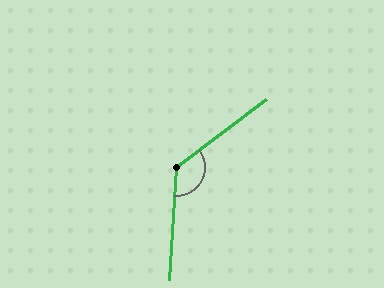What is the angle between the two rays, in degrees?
Approximately 130 degrees.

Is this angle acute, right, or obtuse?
It is obtuse.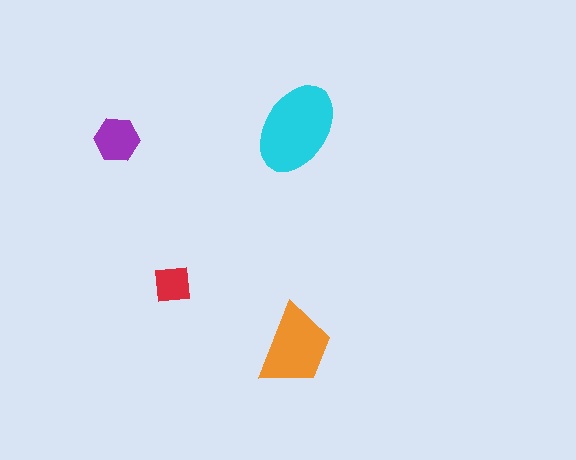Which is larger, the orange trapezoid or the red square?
The orange trapezoid.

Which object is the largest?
The cyan ellipse.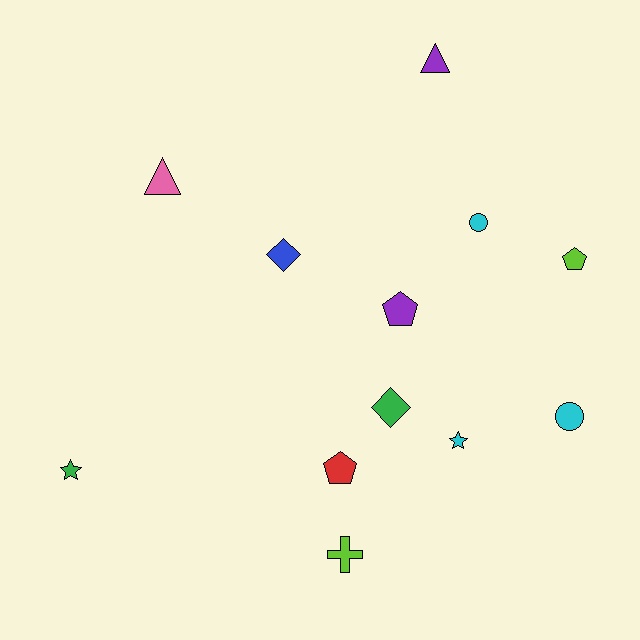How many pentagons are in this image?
There are 3 pentagons.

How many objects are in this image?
There are 12 objects.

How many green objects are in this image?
There are 2 green objects.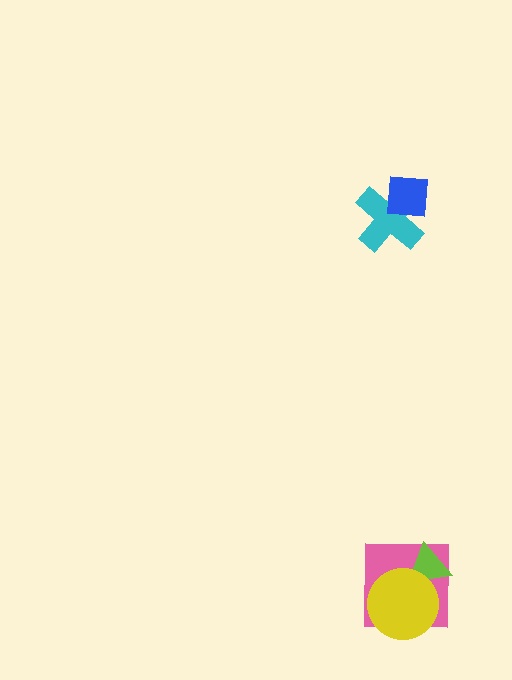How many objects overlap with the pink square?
2 objects overlap with the pink square.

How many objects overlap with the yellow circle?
2 objects overlap with the yellow circle.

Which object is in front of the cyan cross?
The blue square is in front of the cyan cross.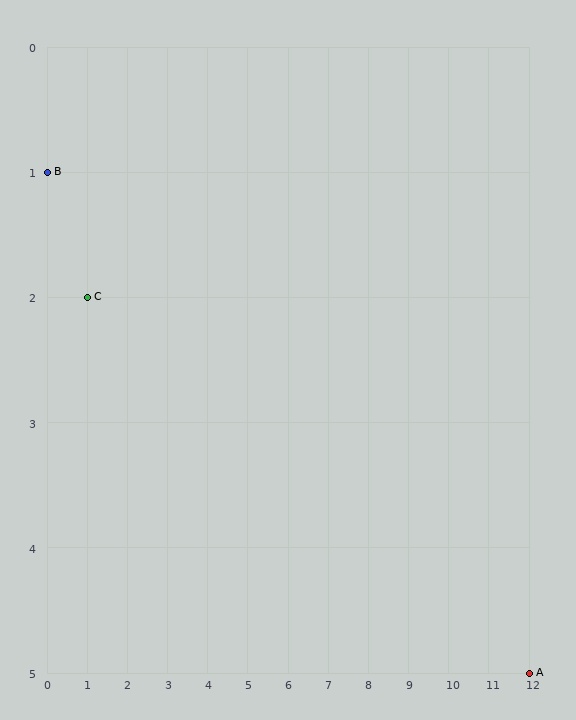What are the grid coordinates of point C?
Point C is at grid coordinates (1, 2).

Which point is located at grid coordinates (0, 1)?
Point B is at (0, 1).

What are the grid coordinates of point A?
Point A is at grid coordinates (12, 5).